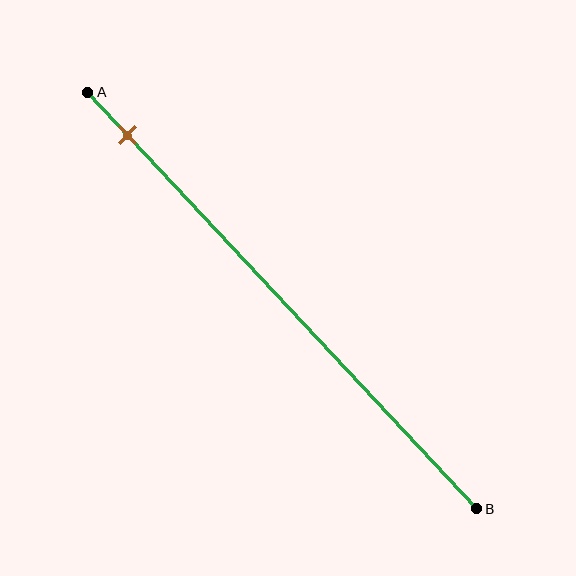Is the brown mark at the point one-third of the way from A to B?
No, the mark is at about 10% from A, not at the 33% one-third point.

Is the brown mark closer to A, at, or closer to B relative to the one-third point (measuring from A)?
The brown mark is closer to point A than the one-third point of segment AB.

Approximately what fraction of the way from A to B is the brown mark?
The brown mark is approximately 10% of the way from A to B.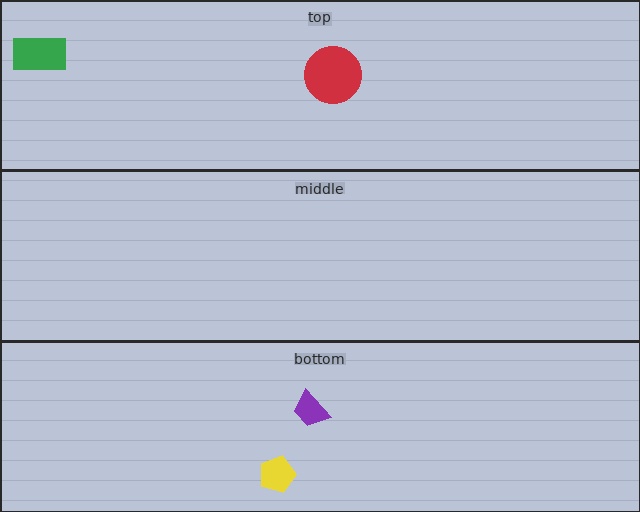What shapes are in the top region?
The red circle, the green rectangle.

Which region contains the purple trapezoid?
The bottom region.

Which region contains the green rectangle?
The top region.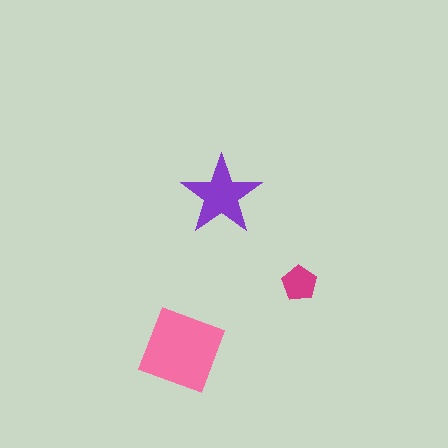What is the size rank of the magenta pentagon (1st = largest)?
3rd.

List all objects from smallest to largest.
The magenta pentagon, the purple star, the pink diamond.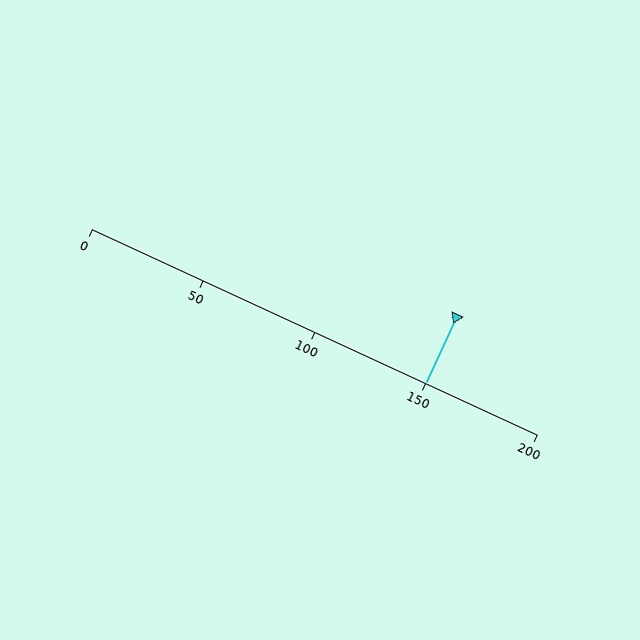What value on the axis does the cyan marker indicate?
The marker indicates approximately 150.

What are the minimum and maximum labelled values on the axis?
The axis runs from 0 to 200.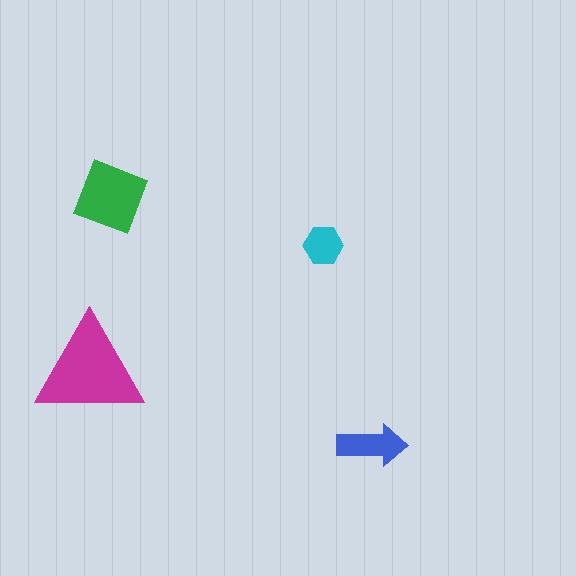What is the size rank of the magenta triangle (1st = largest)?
1st.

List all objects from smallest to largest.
The cyan hexagon, the blue arrow, the green square, the magenta triangle.